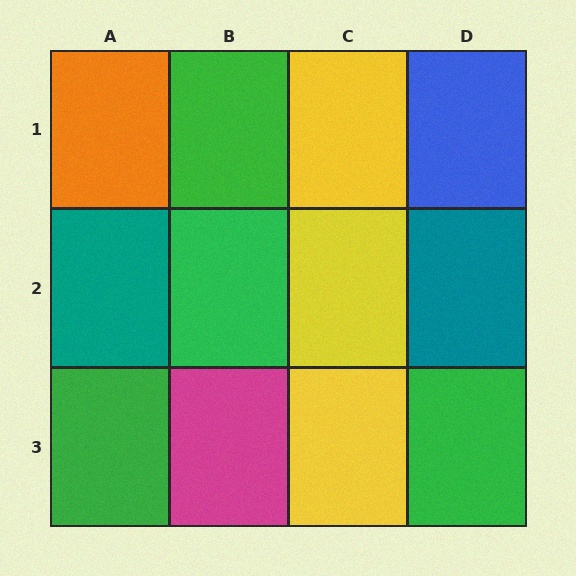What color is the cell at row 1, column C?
Yellow.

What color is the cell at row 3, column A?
Green.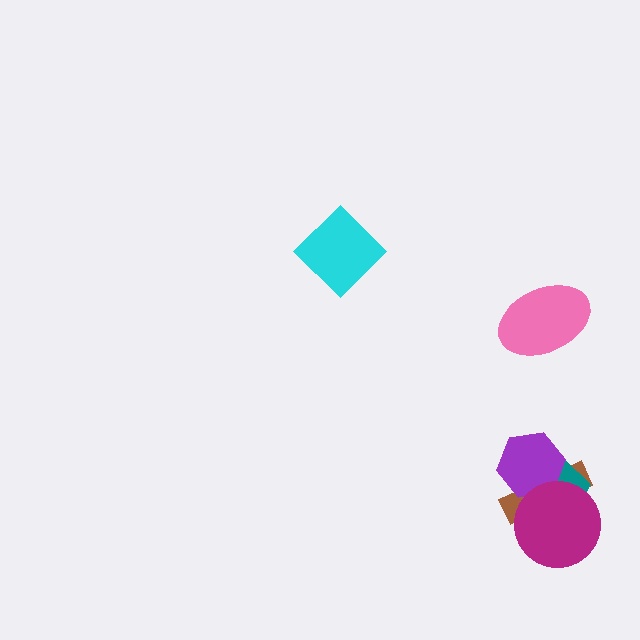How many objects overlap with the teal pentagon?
3 objects overlap with the teal pentagon.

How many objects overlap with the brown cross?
3 objects overlap with the brown cross.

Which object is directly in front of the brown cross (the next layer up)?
The teal pentagon is directly in front of the brown cross.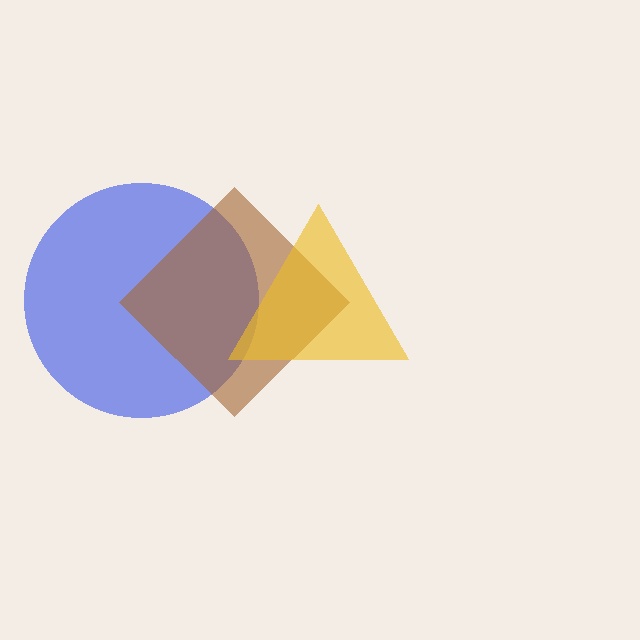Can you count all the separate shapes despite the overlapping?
Yes, there are 3 separate shapes.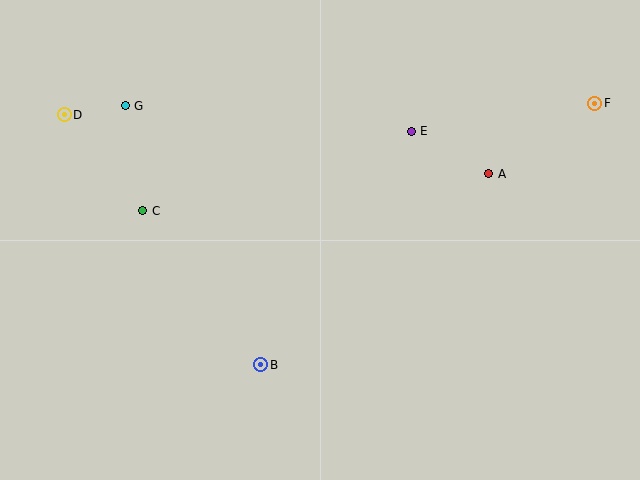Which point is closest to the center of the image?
Point B at (261, 365) is closest to the center.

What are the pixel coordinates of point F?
Point F is at (595, 103).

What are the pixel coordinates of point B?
Point B is at (261, 365).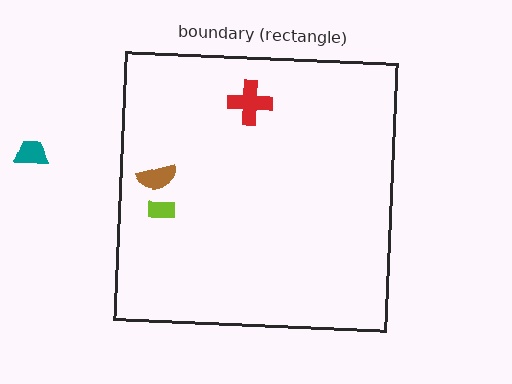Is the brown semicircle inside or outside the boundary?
Inside.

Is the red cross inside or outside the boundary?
Inside.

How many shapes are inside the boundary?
3 inside, 1 outside.